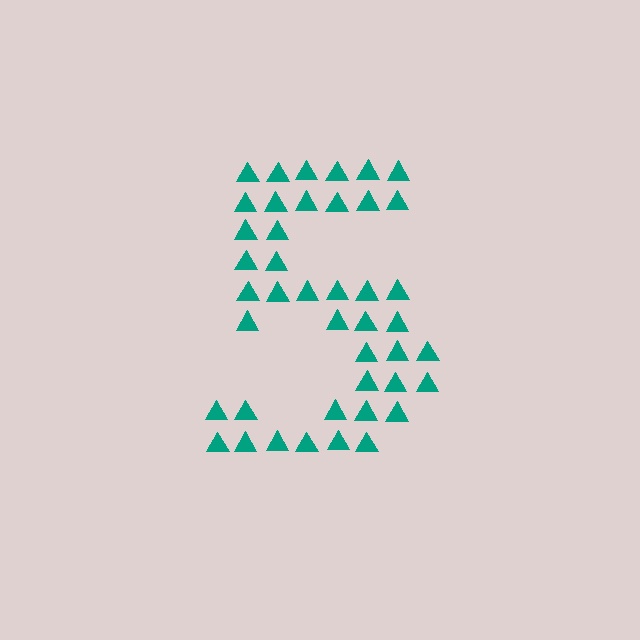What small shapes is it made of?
It is made of small triangles.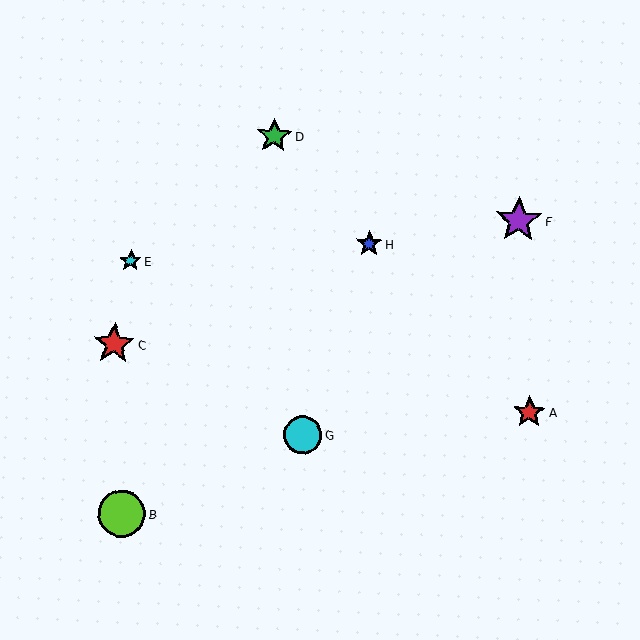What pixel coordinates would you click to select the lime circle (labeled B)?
Click at (122, 514) to select the lime circle B.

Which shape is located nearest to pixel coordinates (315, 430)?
The cyan circle (labeled G) at (302, 435) is nearest to that location.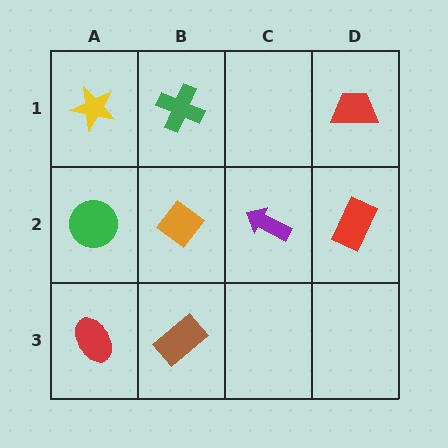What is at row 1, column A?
A yellow star.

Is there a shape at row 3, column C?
No, that cell is empty.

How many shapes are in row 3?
2 shapes.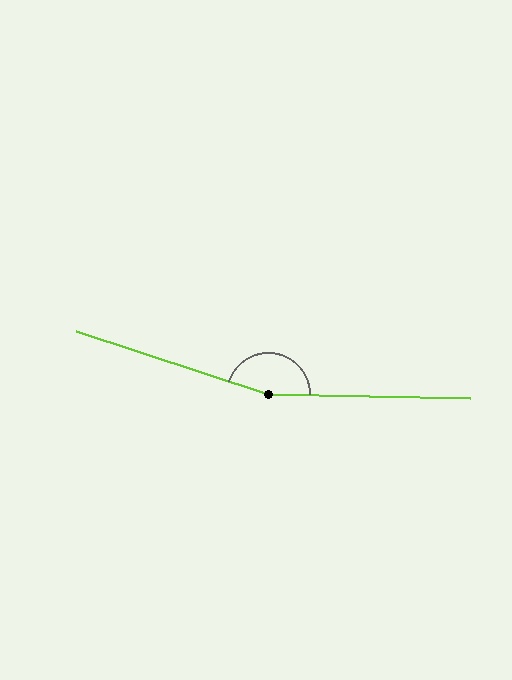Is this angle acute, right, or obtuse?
It is obtuse.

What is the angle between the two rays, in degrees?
Approximately 163 degrees.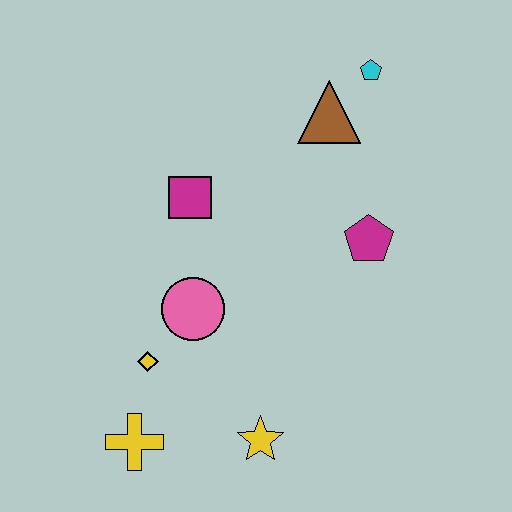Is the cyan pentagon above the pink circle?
Yes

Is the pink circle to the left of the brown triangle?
Yes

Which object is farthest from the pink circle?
The cyan pentagon is farthest from the pink circle.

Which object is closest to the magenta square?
The pink circle is closest to the magenta square.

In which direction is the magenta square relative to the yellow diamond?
The magenta square is above the yellow diamond.